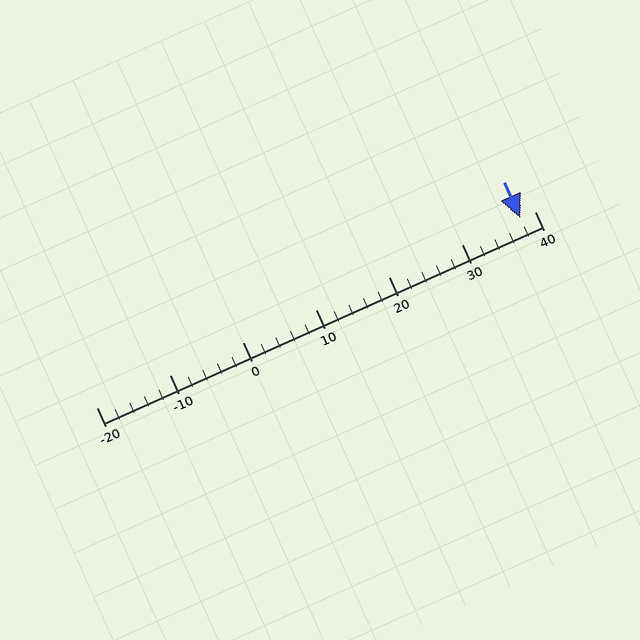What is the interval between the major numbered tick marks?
The major tick marks are spaced 10 units apart.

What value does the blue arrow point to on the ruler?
The blue arrow points to approximately 38.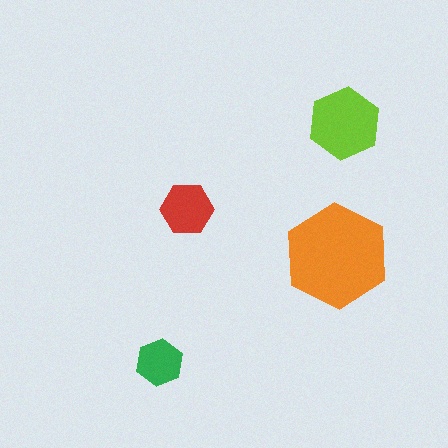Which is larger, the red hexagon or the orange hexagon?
The orange one.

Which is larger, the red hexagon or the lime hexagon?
The lime one.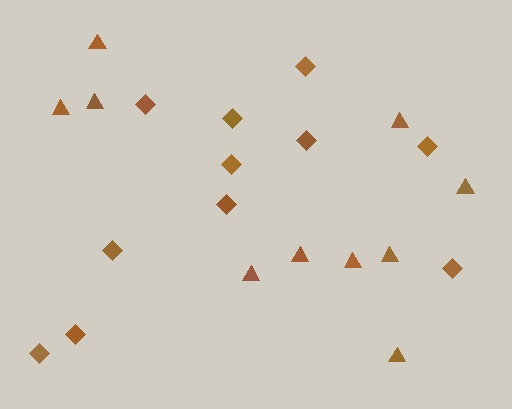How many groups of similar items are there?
There are 2 groups: one group of diamonds (11) and one group of triangles (10).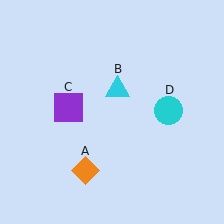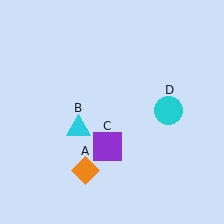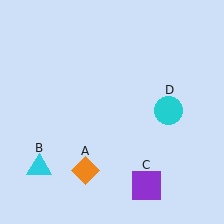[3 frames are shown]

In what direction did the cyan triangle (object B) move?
The cyan triangle (object B) moved down and to the left.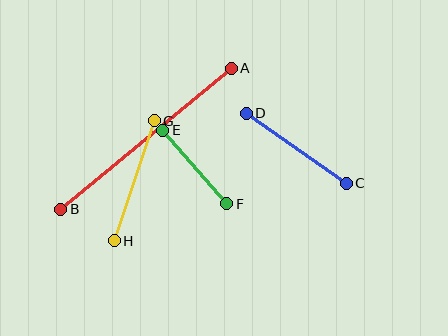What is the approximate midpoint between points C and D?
The midpoint is at approximately (296, 148) pixels.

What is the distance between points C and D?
The distance is approximately 122 pixels.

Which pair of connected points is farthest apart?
Points A and B are farthest apart.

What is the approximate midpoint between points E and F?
The midpoint is at approximately (195, 167) pixels.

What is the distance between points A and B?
The distance is approximately 221 pixels.